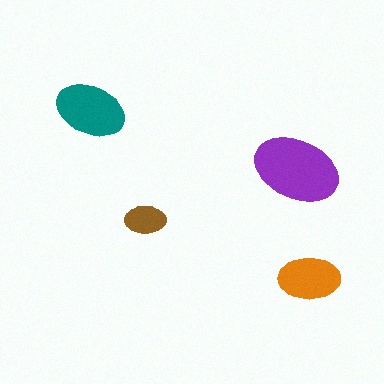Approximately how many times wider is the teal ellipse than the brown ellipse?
About 1.5 times wider.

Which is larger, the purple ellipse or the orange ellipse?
The purple one.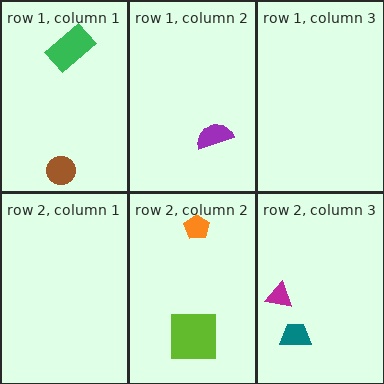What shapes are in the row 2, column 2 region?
The lime square, the orange pentagon.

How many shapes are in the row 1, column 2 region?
1.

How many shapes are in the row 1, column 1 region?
2.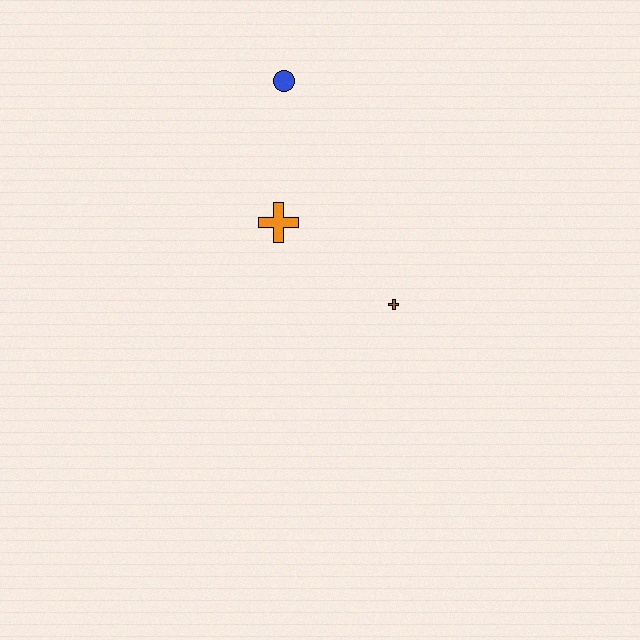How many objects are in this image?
There are 3 objects.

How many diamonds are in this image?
There are no diamonds.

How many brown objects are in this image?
There is 1 brown object.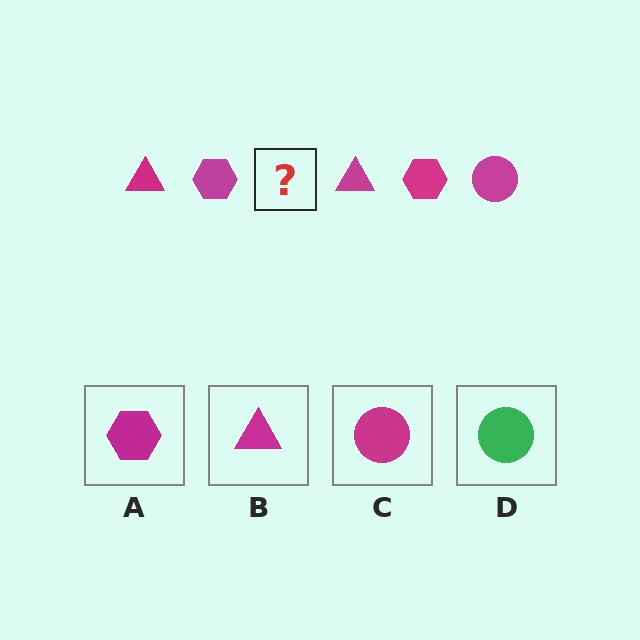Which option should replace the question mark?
Option C.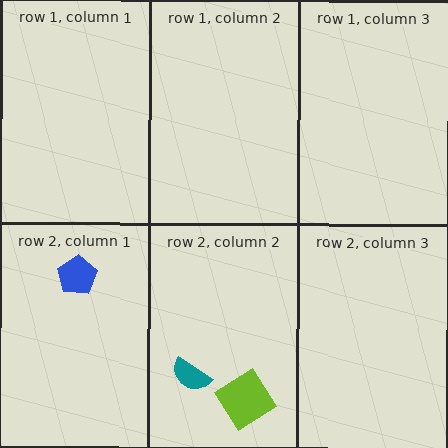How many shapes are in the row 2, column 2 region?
2.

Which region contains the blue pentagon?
The row 2, column 1 region.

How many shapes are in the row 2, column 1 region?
1.